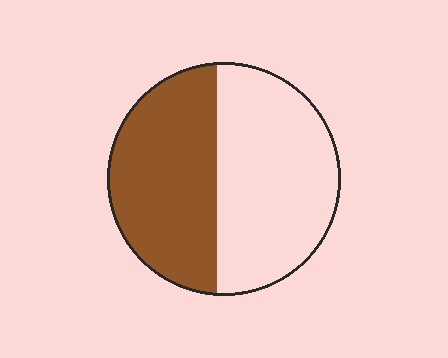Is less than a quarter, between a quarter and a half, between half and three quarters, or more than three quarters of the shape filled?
Between a quarter and a half.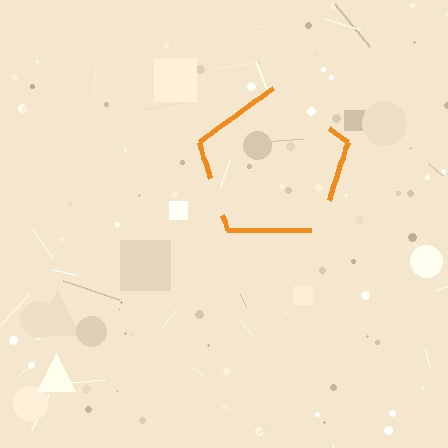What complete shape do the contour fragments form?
The contour fragments form a pentagon.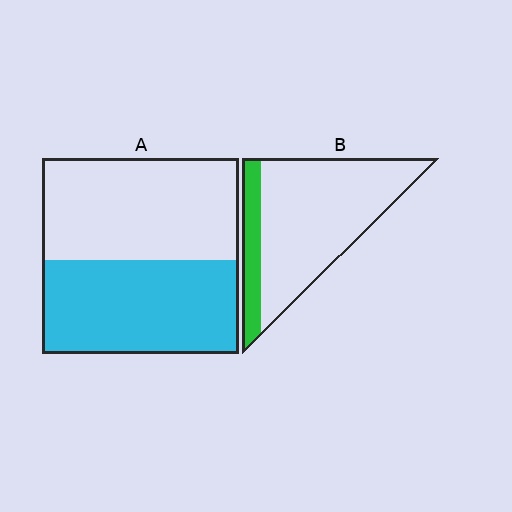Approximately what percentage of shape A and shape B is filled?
A is approximately 50% and B is approximately 20%.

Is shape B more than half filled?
No.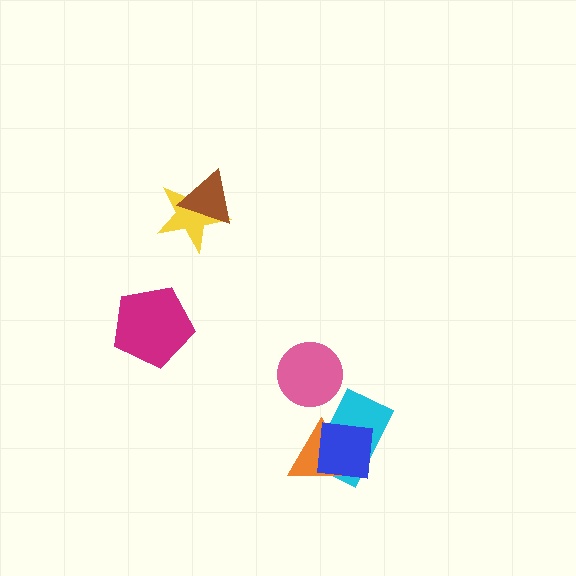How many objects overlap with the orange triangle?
2 objects overlap with the orange triangle.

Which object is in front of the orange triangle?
The blue square is in front of the orange triangle.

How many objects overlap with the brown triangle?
1 object overlaps with the brown triangle.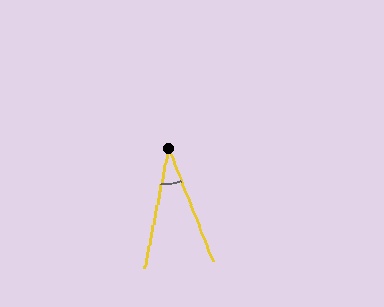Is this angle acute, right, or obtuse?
It is acute.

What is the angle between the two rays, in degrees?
Approximately 33 degrees.